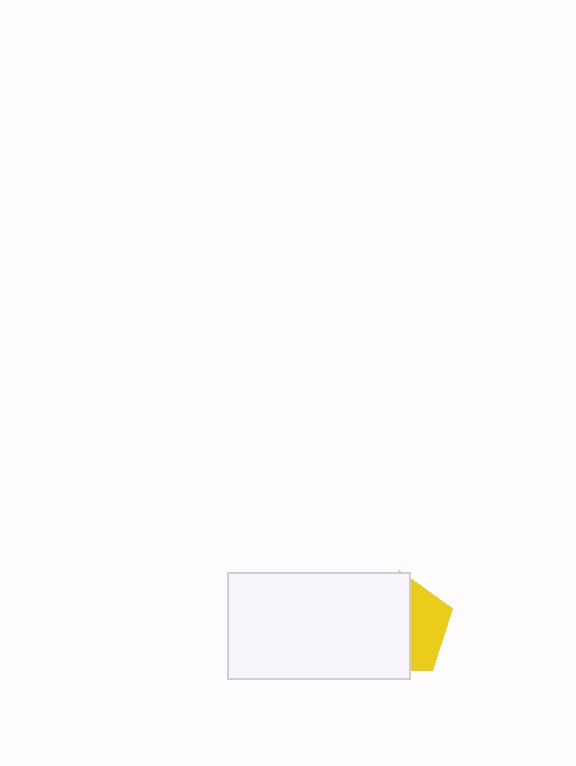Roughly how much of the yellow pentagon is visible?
A small part of it is visible (roughly 35%).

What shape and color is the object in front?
The object in front is a white rectangle.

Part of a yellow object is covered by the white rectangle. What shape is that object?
It is a pentagon.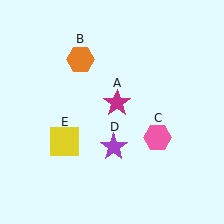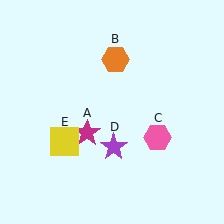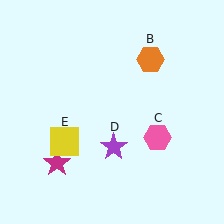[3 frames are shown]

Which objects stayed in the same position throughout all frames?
Pink hexagon (object C) and purple star (object D) and yellow square (object E) remained stationary.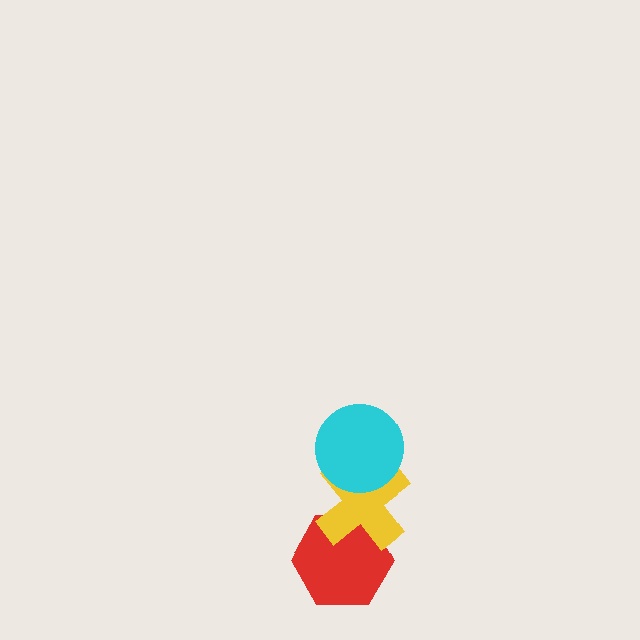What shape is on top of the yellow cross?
The cyan circle is on top of the yellow cross.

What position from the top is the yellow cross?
The yellow cross is 2nd from the top.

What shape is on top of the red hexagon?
The yellow cross is on top of the red hexagon.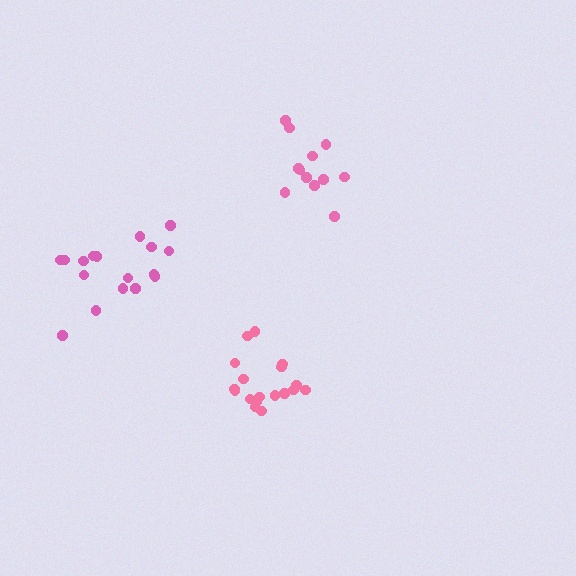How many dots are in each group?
Group 1: 17 dots, Group 2: 18 dots, Group 3: 12 dots (47 total).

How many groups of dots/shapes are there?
There are 3 groups.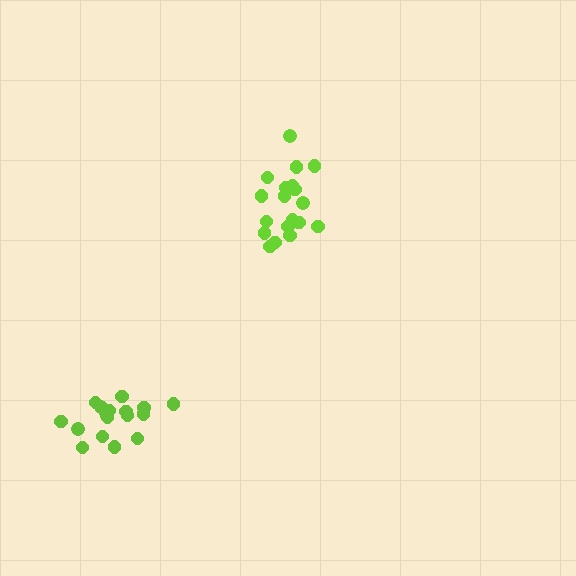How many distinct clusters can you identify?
There are 2 distinct clusters.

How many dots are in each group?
Group 1: 19 dots, Group 2: 18 dots (37 total).